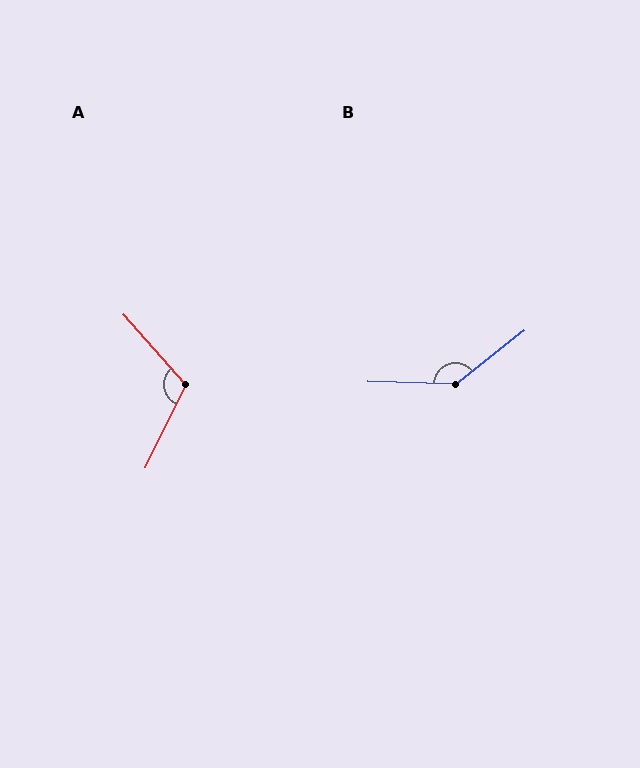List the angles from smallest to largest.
A (112°), B (140°).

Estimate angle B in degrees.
Approximately 140 degrees.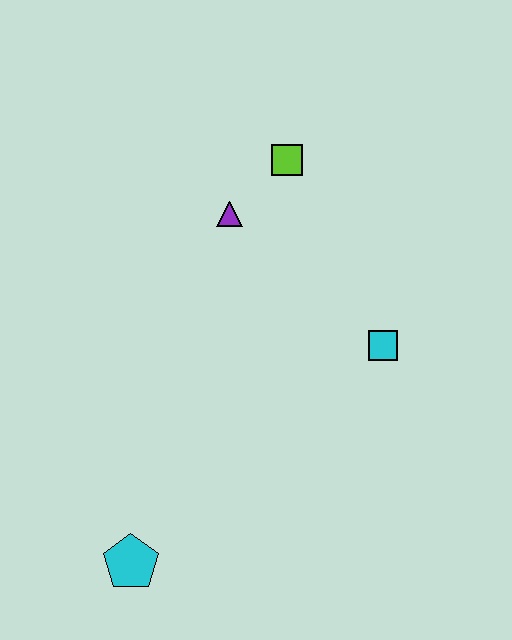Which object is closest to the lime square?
The purple triangle is closest to the lime square.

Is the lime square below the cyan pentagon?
No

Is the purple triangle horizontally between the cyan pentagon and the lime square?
Yes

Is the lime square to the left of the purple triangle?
No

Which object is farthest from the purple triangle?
The cyan pentagon is farthest from the purple triangle.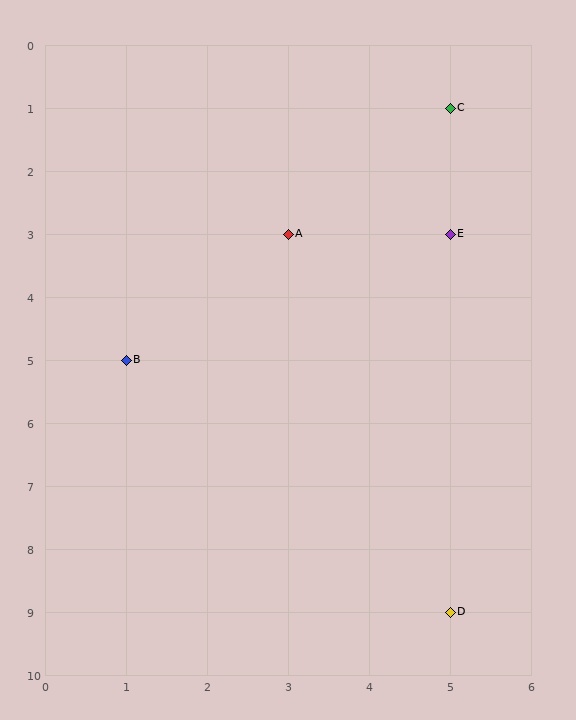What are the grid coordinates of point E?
Point E is at grid coordinates (5, 3).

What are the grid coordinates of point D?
Point D is at grid coordinates (5, 9).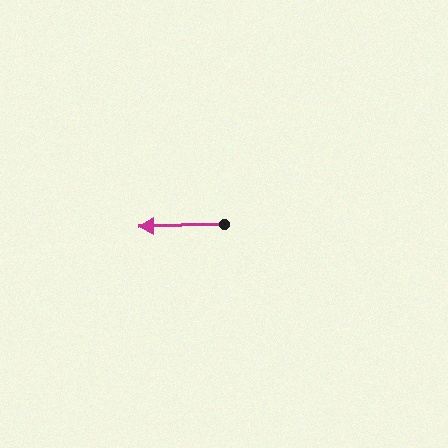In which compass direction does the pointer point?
West.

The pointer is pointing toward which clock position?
Roughly 9 o'clock.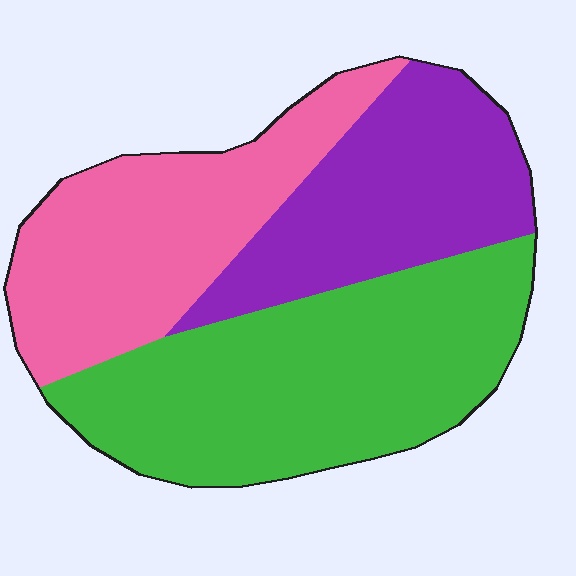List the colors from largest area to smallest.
From largest to smallest: green, pink, purple.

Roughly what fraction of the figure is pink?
Pink takes up about one third (1/3) of the figure.